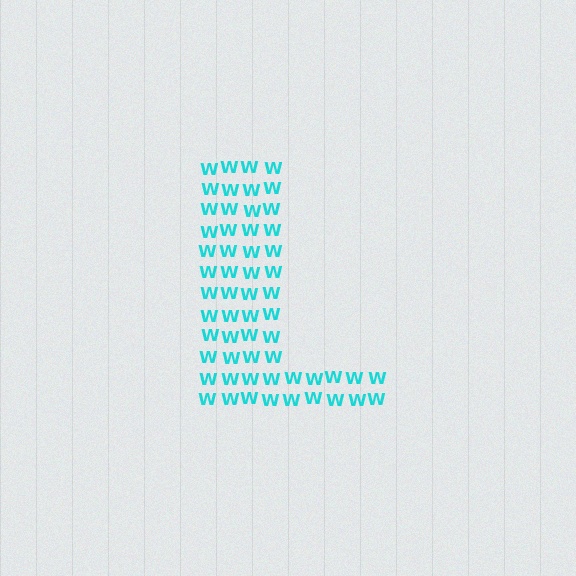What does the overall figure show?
The overall figure shows the letter L.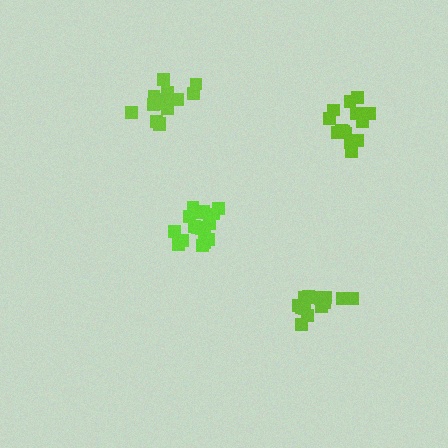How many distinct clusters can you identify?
There are 4 distinct clusters.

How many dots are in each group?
Group 1: 18 dots, Group 2: 14 dots, Group 3: 15 dots, Group 4: 14 dots (61 total).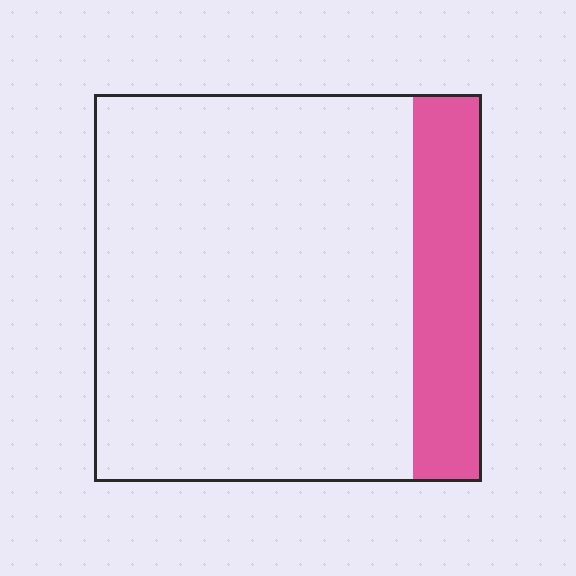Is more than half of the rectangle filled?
No.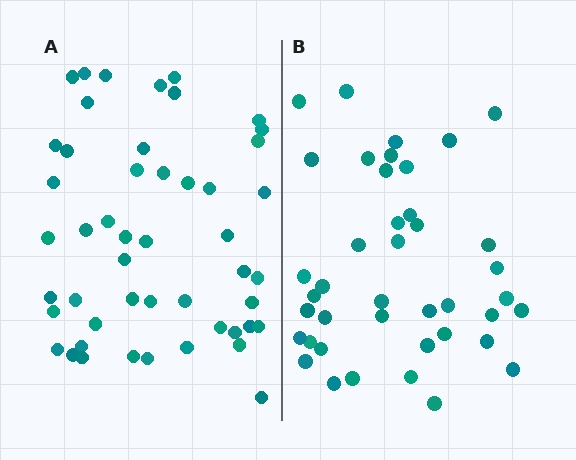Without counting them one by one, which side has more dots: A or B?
Region A (the left region) has more dots.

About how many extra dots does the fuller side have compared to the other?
Region A has roughly 8 or so more dots than region B.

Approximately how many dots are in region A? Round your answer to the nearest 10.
About 50 dots. (The exact count is 49, which rounds to 50.)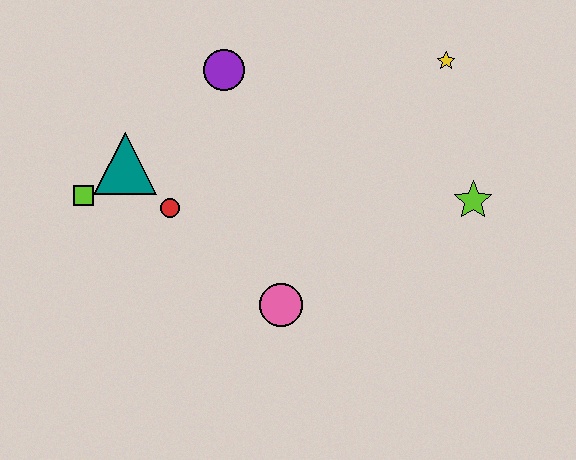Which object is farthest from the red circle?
The yellow star is farthest from the red circle.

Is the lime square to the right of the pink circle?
No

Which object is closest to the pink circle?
The red circle is closest to the pink circle.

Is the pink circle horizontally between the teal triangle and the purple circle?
No